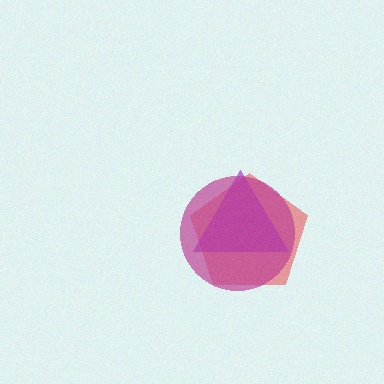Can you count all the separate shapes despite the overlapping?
Yes, there are 3 separate shapes.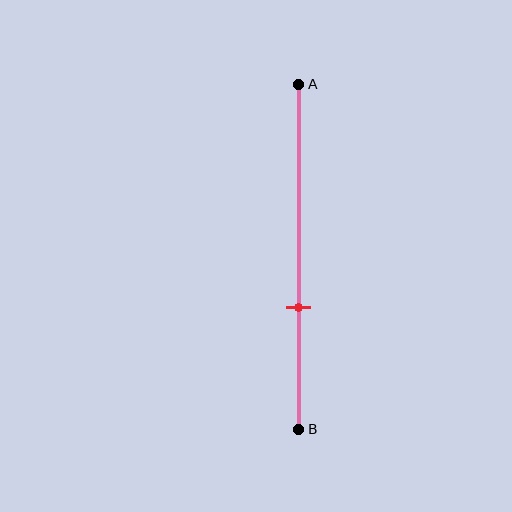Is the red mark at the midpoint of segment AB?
No, the mark is at about 65% from A, not at the 50% midpoint.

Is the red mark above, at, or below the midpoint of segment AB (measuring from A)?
The red mark is below the midpoint of segment AB.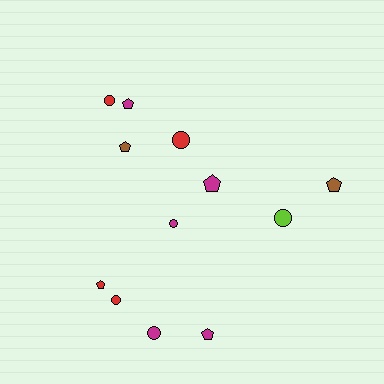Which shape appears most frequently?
Circle, with 6 objects.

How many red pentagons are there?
There is 1 red pentagon.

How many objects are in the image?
There are 12 objects.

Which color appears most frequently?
Magenta, with 5 objects.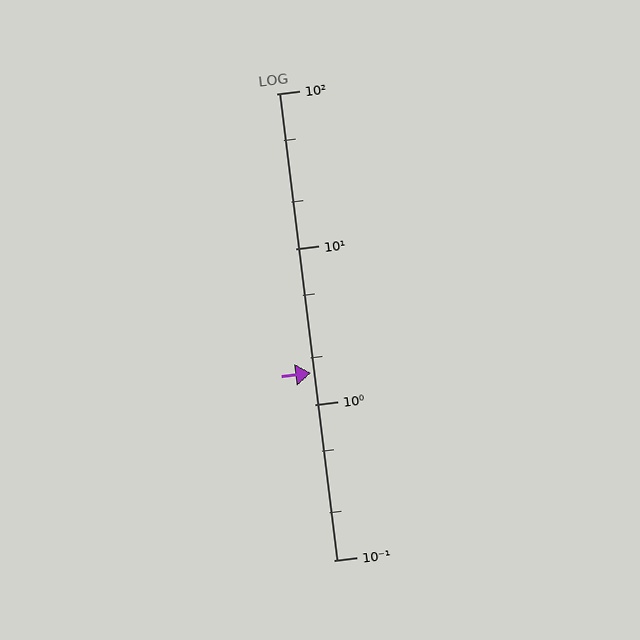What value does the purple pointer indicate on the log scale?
The pointer indicates approximately 1.6.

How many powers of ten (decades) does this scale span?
The scale spans 3 decades, from 0.1 to 100.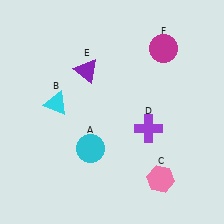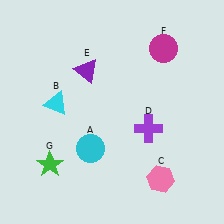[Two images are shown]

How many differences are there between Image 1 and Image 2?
There is 1 difference between the two images.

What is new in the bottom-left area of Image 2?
A green star (G) was added in the bottom-left area of Image 2.